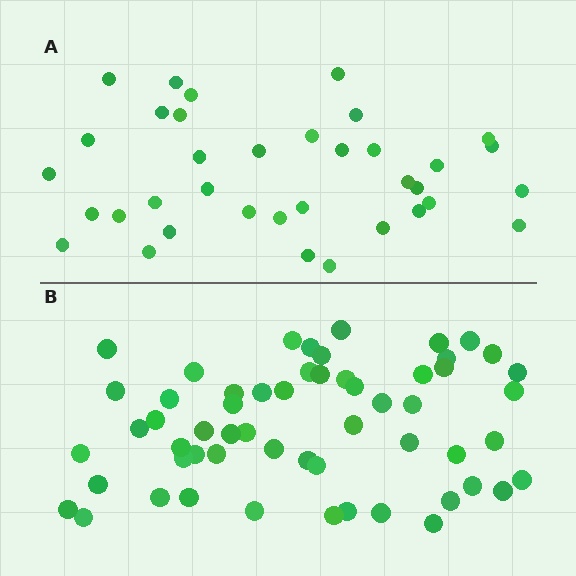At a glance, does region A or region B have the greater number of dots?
Region B (the bottom region) has more dots.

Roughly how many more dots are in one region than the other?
Region B has approximately 20 more dots than region A.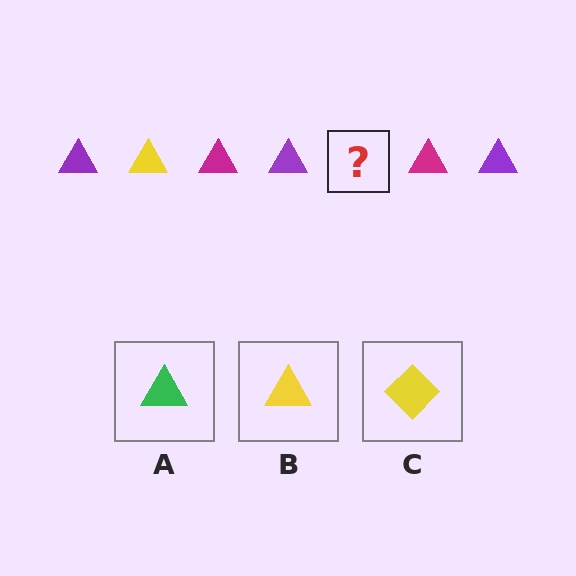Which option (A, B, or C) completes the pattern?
B.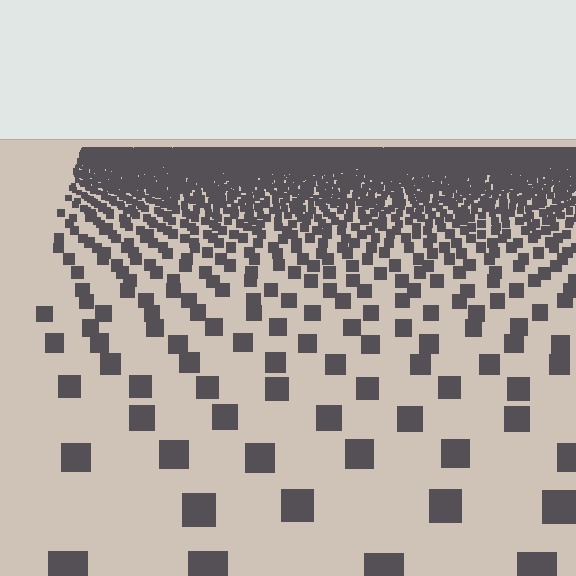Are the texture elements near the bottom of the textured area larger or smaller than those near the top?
Larger. Near the bottom, elements are closer to the viewer and appear at a bigger on-screen size.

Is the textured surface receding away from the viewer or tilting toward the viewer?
The surface is receding away from the viewer. Texture elements get smaller and denser toward the top.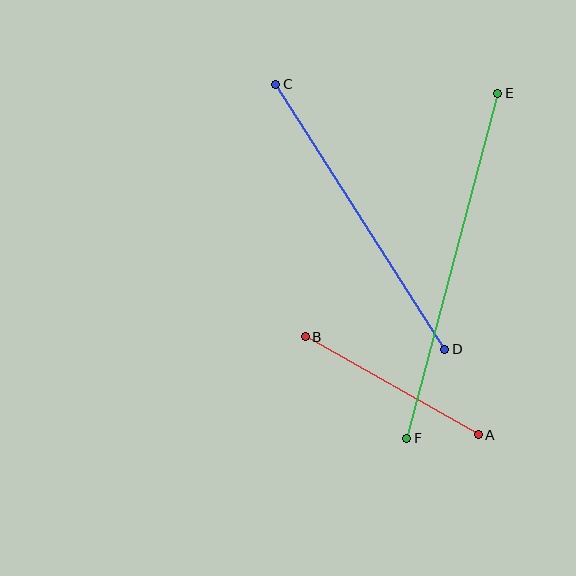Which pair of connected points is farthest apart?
Points E and F are farthest apart.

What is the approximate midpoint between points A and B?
The midpoint is at approximately (392, 386) pixels.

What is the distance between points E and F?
The distance is approximately 357 pixels.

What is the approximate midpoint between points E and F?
The midpoint is at approximately (452, 266) pixels.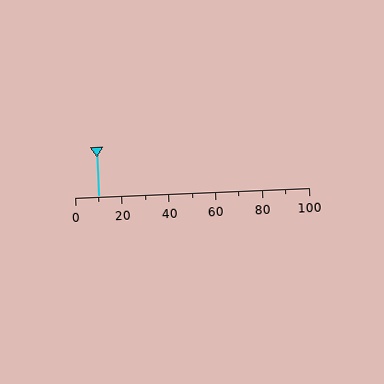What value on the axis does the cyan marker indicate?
The marker indicates approximately 10.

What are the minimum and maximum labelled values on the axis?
The axis runs from 0 to 100.